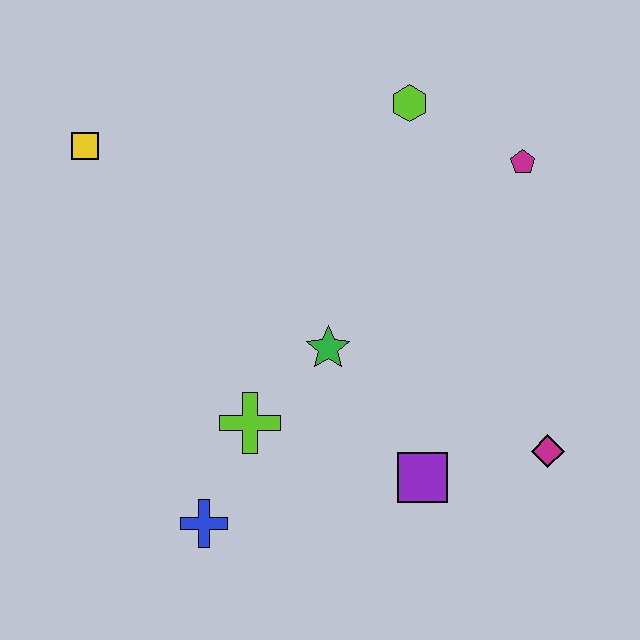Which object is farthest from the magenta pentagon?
The blue cross is farthest from the magenta pentagon.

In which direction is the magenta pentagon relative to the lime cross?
The magenta pentagon is to the right of the lime cross.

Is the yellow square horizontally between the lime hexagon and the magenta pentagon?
No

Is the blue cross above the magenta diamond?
No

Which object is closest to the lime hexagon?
The magenta pentagon is closest to the lime hexagon.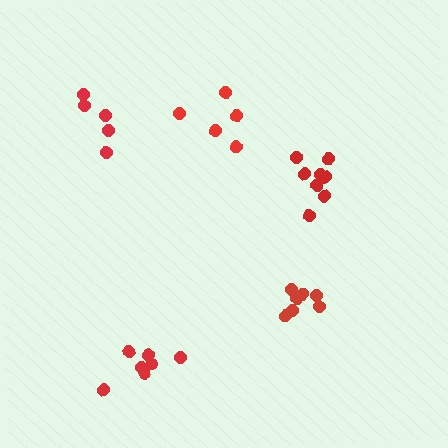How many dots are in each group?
Group 1: 7 dots, Group 2: 5 dots, Group 3: 8 dots, Group 4: 7 dots, Group 5: 5 dots (32 total).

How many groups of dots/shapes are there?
There are 5 groups.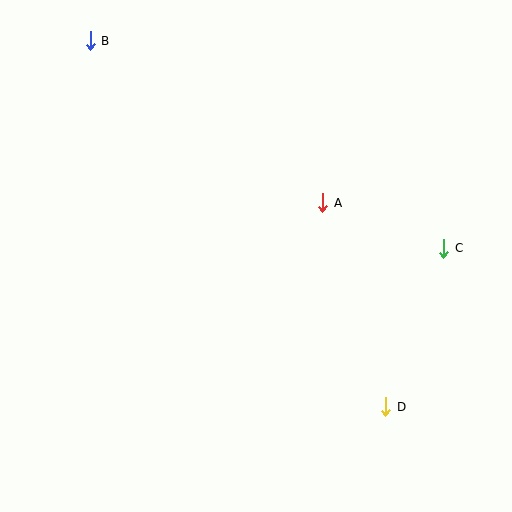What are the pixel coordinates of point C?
Point C is at (444, 248).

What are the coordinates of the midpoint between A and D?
The midpoint between A and D is at (354, 305).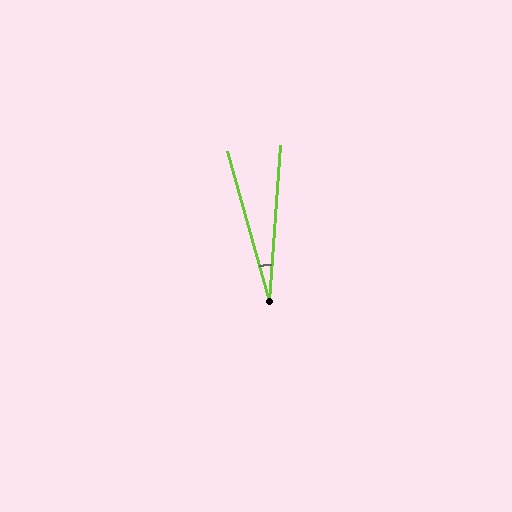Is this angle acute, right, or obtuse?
It is acute.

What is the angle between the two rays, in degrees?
Approximately 20 degrees.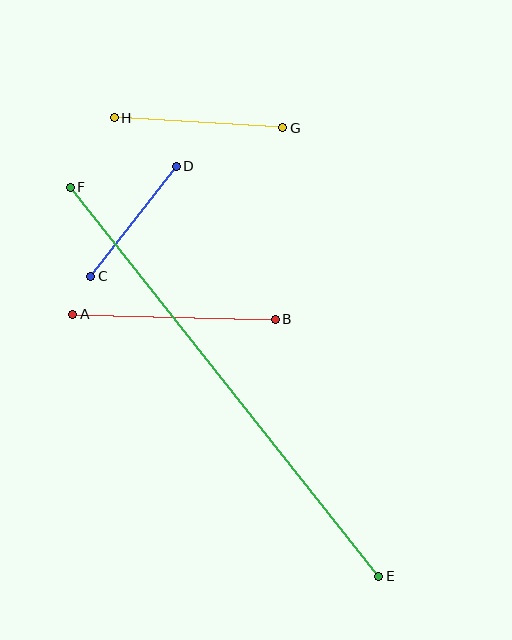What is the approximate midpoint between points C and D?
The midpoint is at approximately (133, 221) pixels.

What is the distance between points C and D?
The distance is approximately 140 pixels.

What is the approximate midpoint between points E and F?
The midpoint is at approximately (224, 382) pixels.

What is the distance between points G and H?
The distance is approximately 169 pixels.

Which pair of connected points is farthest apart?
Points E and F are farthest apart.